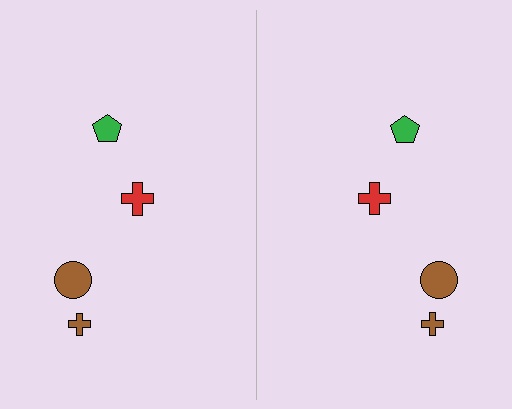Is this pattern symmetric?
Yes, this pattern has bilateral (reflection) symmetry.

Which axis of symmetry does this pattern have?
The pattern has a vertical axis of symmetry running through the center of the image.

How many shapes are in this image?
There are 8 shapes in this image.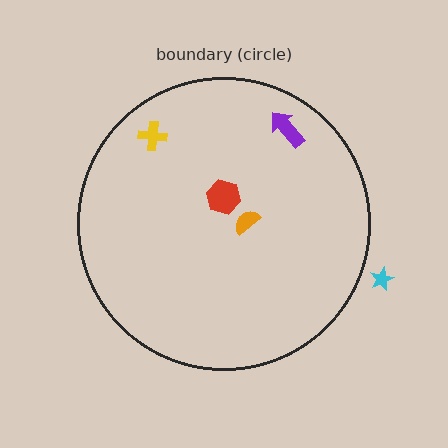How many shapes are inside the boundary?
4 inside, 1 outside.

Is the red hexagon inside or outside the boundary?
Inside.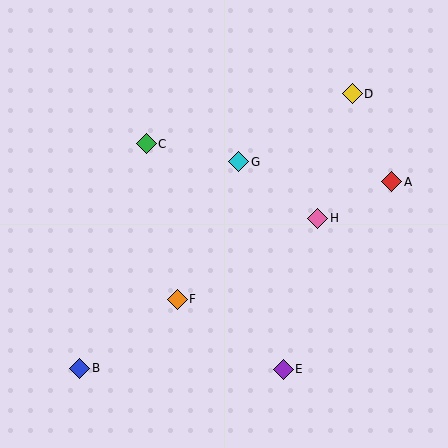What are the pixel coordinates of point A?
Point A is at (392, 182).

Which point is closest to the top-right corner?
Point D is closest to the top-right corner.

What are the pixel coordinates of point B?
Point B is at (80, 368).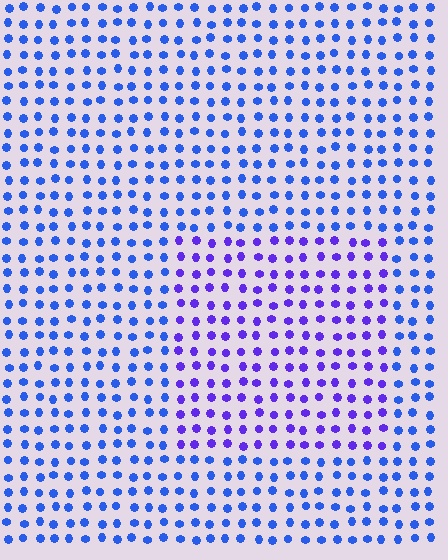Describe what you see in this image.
The image is filled with small blue elements in a uniform arrangement. A rectangle-shaped region is visible where the elements are tinted to a slightly different hue, forming a subtle color boundary.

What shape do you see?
I see a rectangle.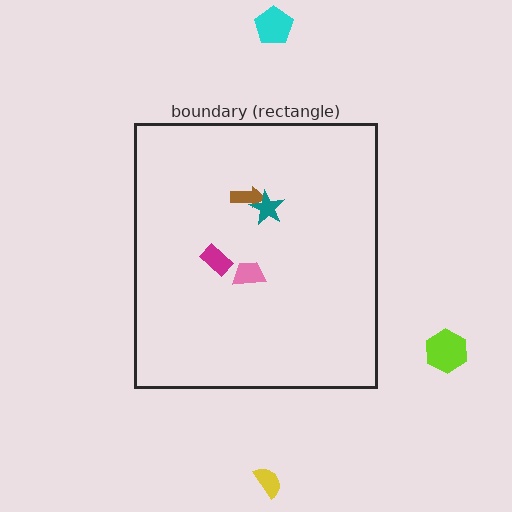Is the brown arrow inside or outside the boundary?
Inside.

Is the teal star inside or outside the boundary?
Inside.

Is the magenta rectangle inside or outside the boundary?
Inside.